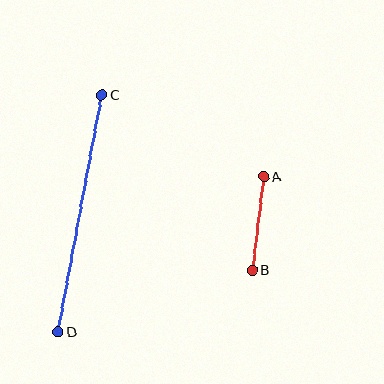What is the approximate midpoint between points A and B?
The midpoint is at approximately (258, 224) pixels.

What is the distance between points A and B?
The distance is approximately 94 pixels.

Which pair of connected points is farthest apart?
Points C and D are farthest apart.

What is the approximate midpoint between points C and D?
The midpoint is at approximately (80, 214) pixels.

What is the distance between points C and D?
The distance is approximately 241 pixels.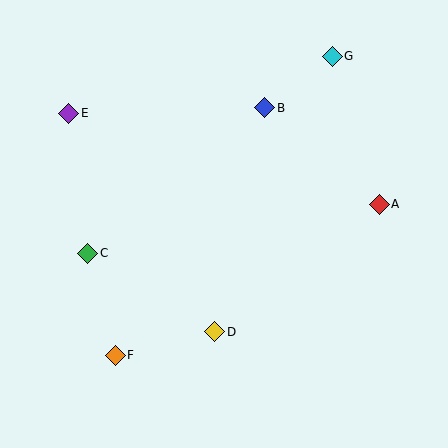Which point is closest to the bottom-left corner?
Point F is closest to the bottom-left corner.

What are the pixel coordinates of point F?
Point F is at (115, 355).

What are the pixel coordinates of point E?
Point E is at (69, 113).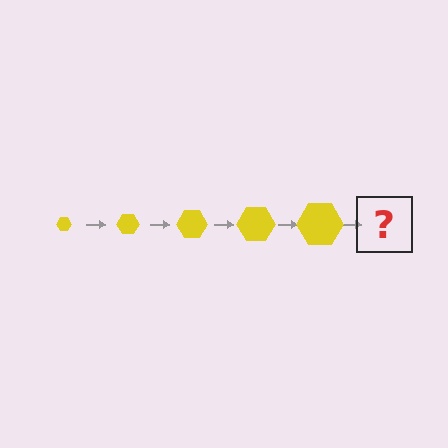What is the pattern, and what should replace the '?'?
The pattern is that the hexagon gets progressively larger each step. The '?' should be a yellow hexagon, larger than the previous one.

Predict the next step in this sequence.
The next step is a yellow hexagon, larger than the previous one.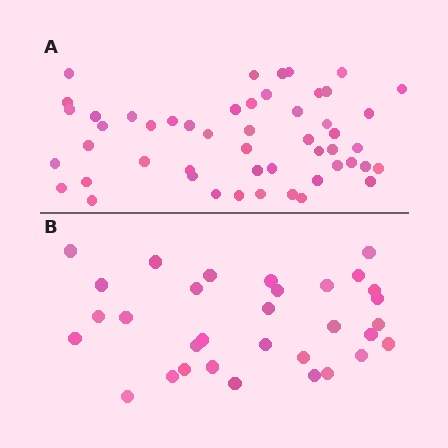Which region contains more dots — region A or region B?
Region A (the top region) has more dots.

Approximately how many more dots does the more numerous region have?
Region A has approximately 20 more dots than region B.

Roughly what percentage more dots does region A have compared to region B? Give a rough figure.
About 60% more.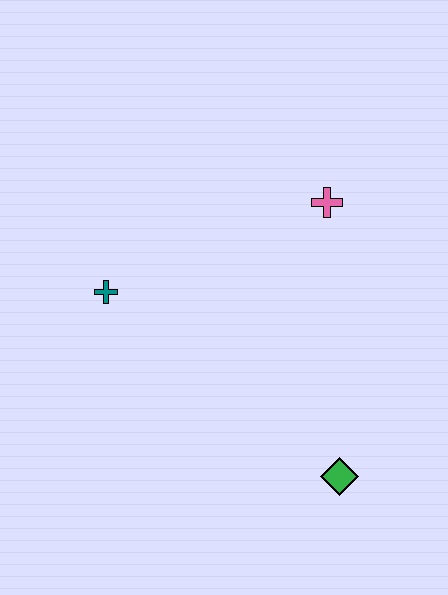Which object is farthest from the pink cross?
The green diamond is farthest from the pink cross.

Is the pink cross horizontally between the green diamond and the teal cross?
Yes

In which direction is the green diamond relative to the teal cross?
The green diamond is to the right of the teal cross.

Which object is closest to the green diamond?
The pink cross is closest to the green diamond.